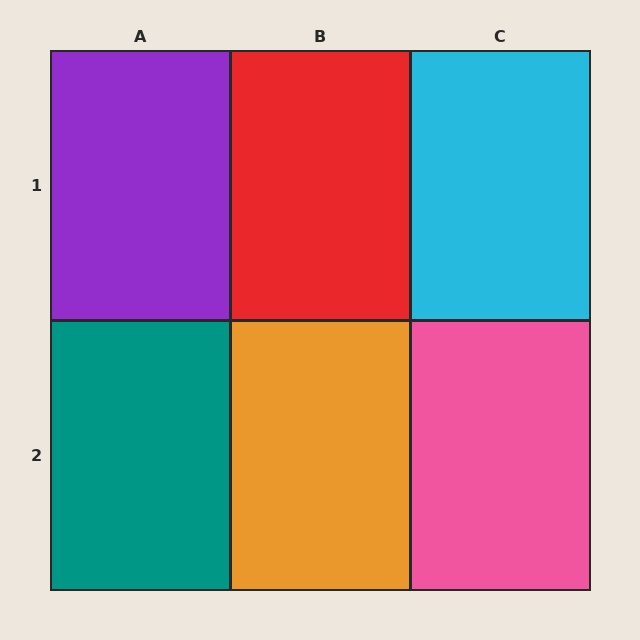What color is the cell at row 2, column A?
Teal.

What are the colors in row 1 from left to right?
Purple, red, cyan.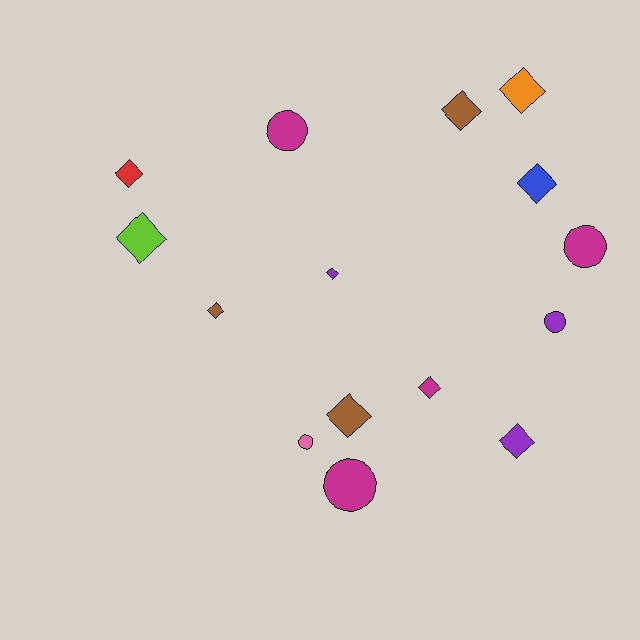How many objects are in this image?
There are 15 objects.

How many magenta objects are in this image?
There are 4 magenta objects.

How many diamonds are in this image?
There are 10 diamonds.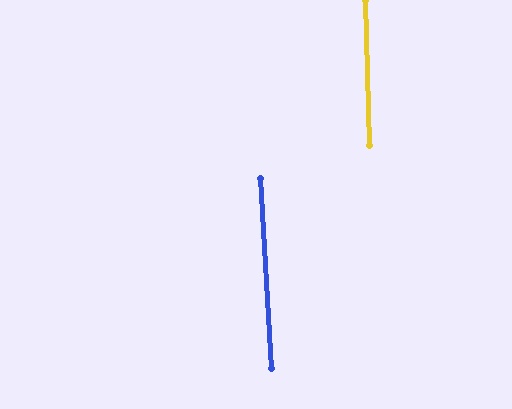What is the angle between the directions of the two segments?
Approximately 2 degrees.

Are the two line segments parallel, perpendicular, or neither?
Parallel — their directions differ by only 1.6°.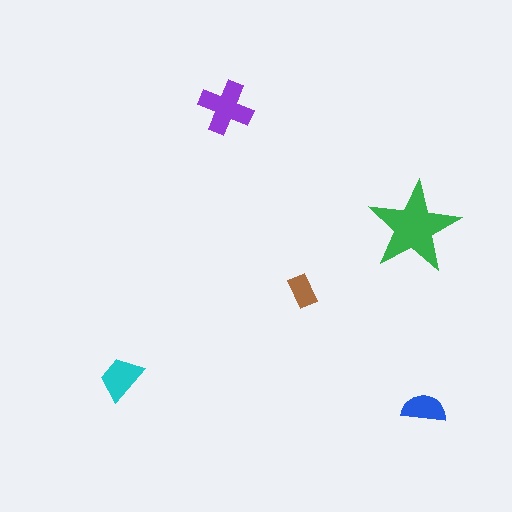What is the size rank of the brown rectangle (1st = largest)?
5th.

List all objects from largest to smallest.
The green star, the purple cross, the cyan trapezoid, the blue semicircle, the brown rectangle.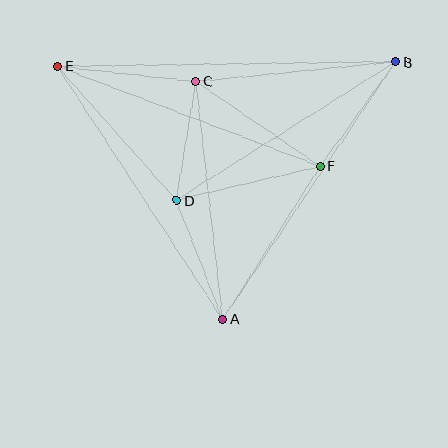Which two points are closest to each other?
Points C and D are closest to each other.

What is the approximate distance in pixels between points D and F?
The distance between D and F is approximately 148 pixels.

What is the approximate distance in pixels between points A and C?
The distance between A and C is approximately 240 pixels.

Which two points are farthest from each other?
Points B and E are farthest from each other.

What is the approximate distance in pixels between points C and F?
The distance between C and F is approximately 150 pixels.